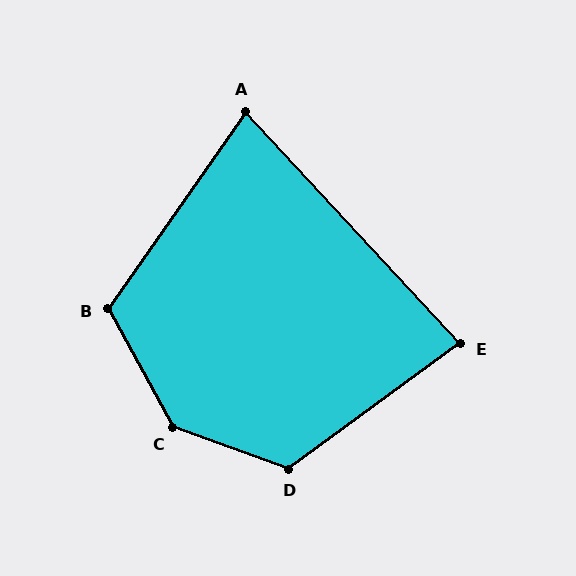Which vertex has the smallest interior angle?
A, at approximately 78 degrees.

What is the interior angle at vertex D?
Approximately 124 degrees (obtuse).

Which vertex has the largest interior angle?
C, at approximately 138 degrees.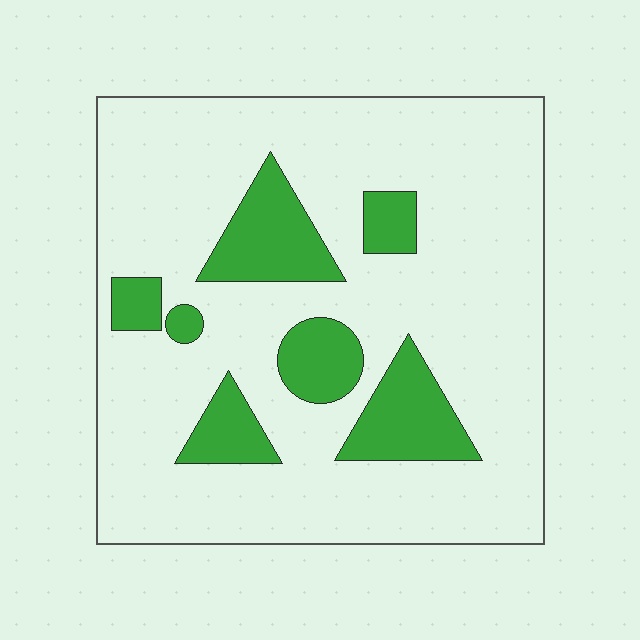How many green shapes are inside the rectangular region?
7.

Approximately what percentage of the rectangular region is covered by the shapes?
Approximately 20%.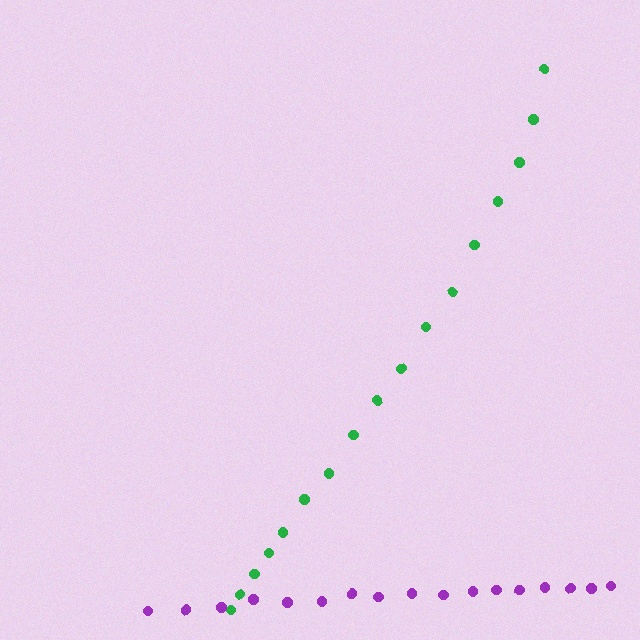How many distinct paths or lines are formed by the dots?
There are 2 distinct paths.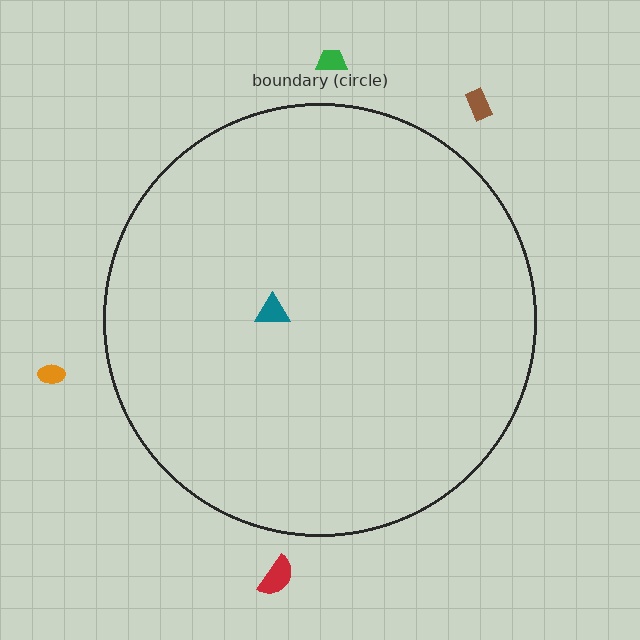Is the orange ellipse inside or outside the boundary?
Outside.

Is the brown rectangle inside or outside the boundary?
Outside.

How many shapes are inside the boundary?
1 inside, 4 outside.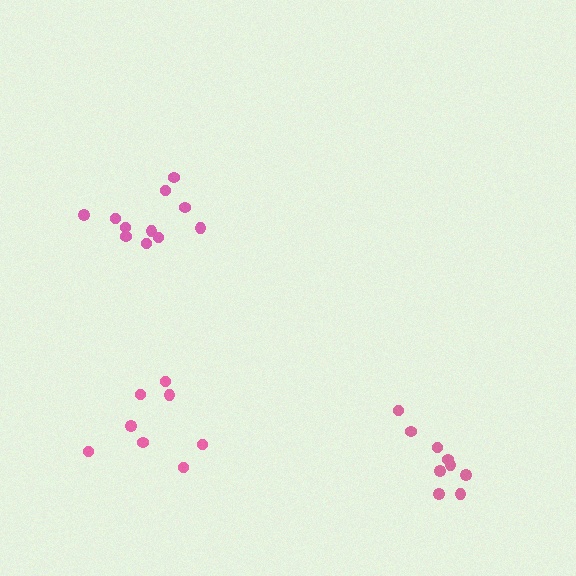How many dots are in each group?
Group 1: 9 dots, Group 2: 8 dots, Group 3: 11 dots (28 total).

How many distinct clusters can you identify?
There are 3 distinct clusters.